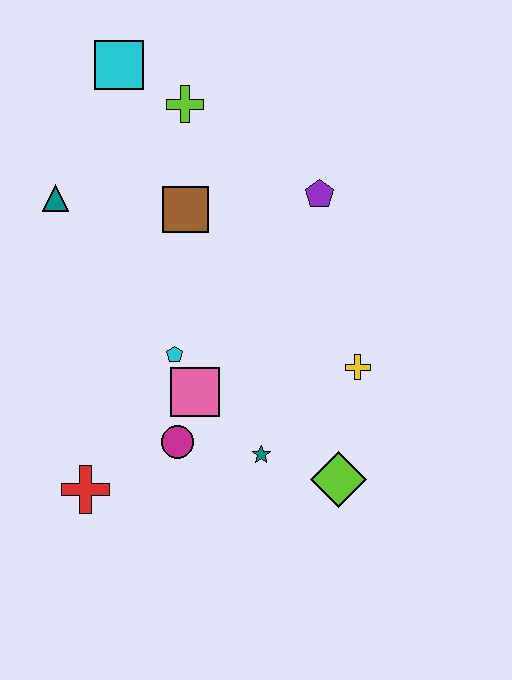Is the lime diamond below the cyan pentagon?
Yes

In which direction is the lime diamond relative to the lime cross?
The lime diamond is below the lime cross.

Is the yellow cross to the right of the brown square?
Yes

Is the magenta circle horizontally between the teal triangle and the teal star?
Yes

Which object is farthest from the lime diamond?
The cyan square is farthest from the lime diamond.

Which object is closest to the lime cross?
The cyan square is closest to the lime cross.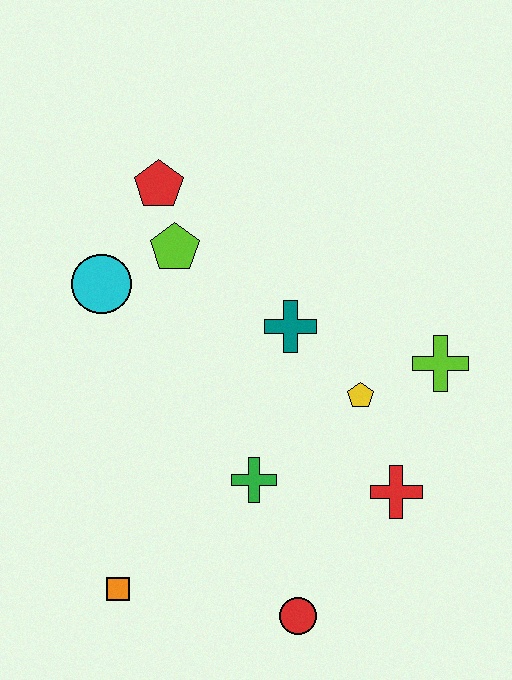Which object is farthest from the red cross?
The red pentagon is farthest from the red cross.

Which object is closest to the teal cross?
The yellow pentagon is closest to the teal cross.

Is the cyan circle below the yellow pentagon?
No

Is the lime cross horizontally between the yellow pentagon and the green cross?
No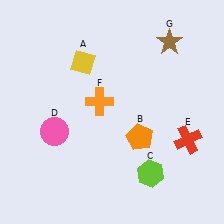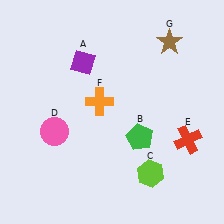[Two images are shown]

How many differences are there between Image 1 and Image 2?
There are 2 differences between the two images.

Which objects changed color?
A changed from yellow to purple. B changed from orange to green.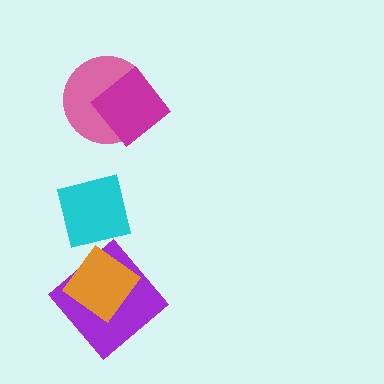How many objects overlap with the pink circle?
1 object overlaps with the pink circle.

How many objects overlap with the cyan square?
1 object overlaps with the cyan square.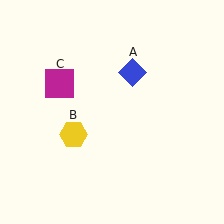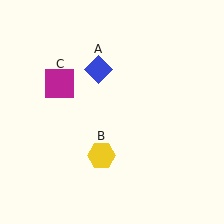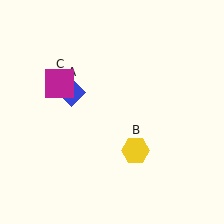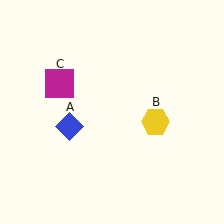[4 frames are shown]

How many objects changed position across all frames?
2 objects changed position: blue diamond (object A), yellow hexagon (object B).